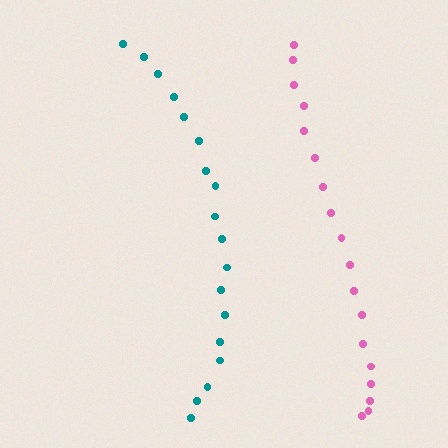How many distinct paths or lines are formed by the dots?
There are 2 distinct paths.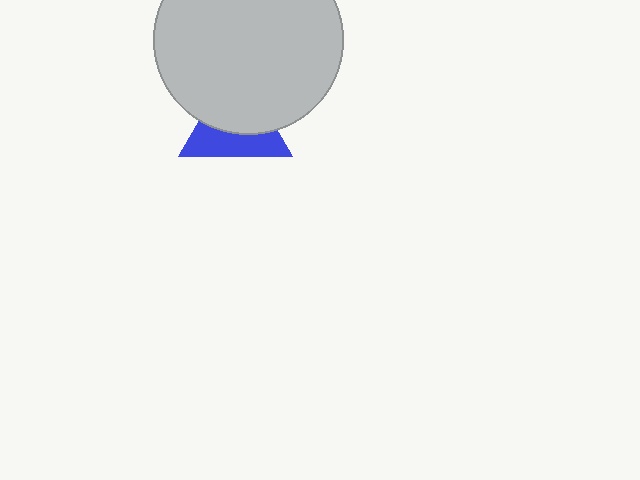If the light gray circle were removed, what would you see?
You would see the complete blue triangle.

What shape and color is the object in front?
The object in front is a light gray circle.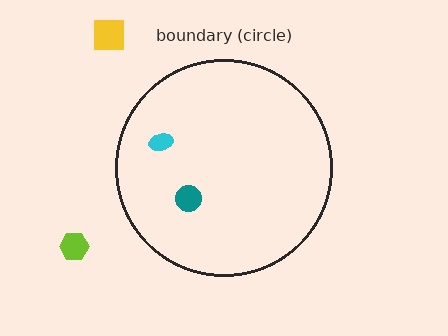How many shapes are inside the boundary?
2 inside, 2 outside.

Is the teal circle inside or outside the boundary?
Inside.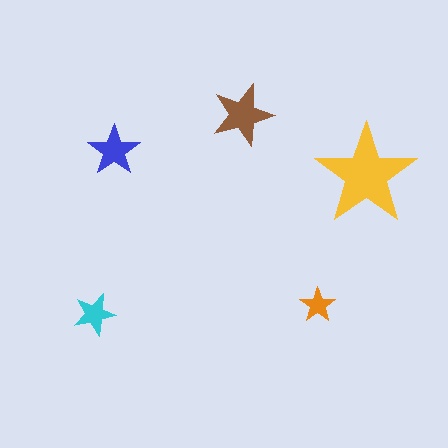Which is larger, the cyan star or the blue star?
The blue one.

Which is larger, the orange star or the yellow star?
The yellow one.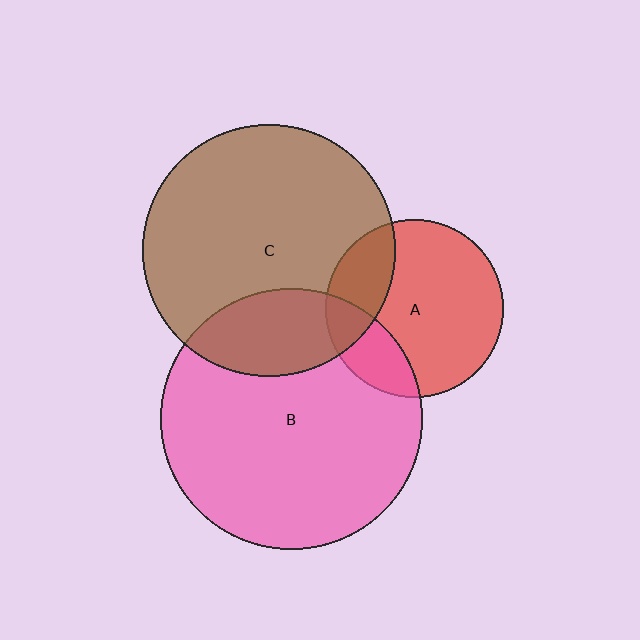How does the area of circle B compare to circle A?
Approximately 2.2 times.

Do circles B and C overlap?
Yes.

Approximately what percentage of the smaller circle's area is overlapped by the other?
Approximately 25%.